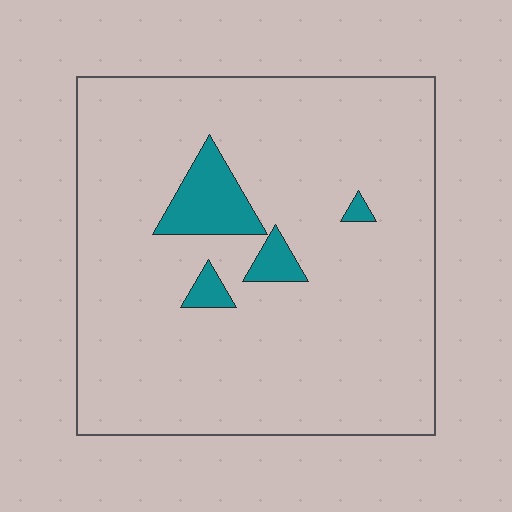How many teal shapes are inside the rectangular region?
4.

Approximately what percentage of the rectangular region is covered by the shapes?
Approximately 10%.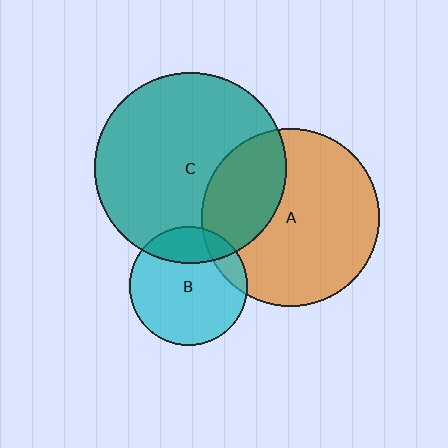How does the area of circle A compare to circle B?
Approximately 2.3 times.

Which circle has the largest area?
Circle C (teal).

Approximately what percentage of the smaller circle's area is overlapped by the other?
Approximately 15%.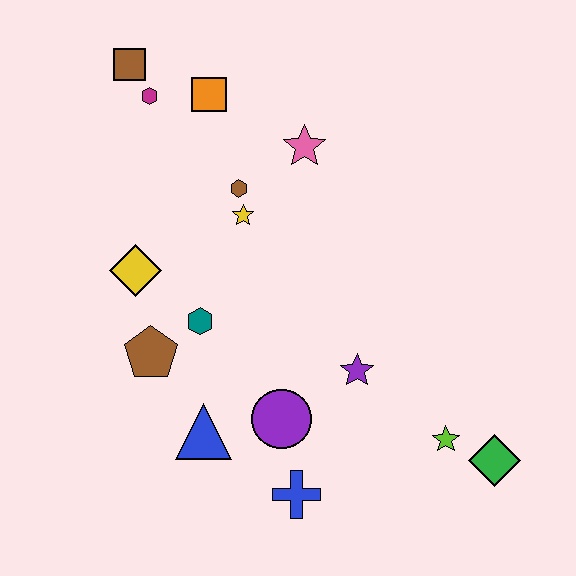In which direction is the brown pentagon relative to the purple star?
The brown pentagon is to the left of the purple star.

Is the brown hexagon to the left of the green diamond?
Yes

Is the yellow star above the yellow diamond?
Yes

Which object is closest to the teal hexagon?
The brown pentagon is closest to the teal hexagon.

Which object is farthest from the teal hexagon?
The green diamond is farthest from the teal hexagon.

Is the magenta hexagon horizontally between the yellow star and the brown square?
Yes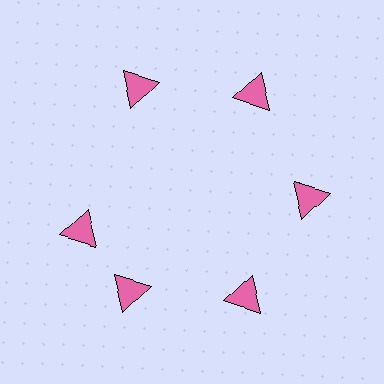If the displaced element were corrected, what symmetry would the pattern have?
It would have 6-fold rotational symmetry — the pattern would map onto itself every 60 degrees.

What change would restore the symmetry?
The symmetry would be restored by rotating it back into even spacing with its neighbors so that all 6 triangles sit at equal angles and equal distance from the center.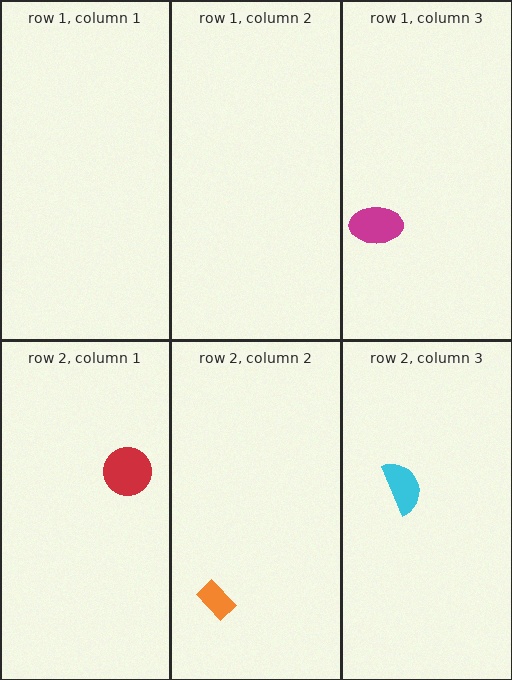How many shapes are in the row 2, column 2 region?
1.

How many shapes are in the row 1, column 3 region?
1.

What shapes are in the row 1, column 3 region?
The magenta ellipse.